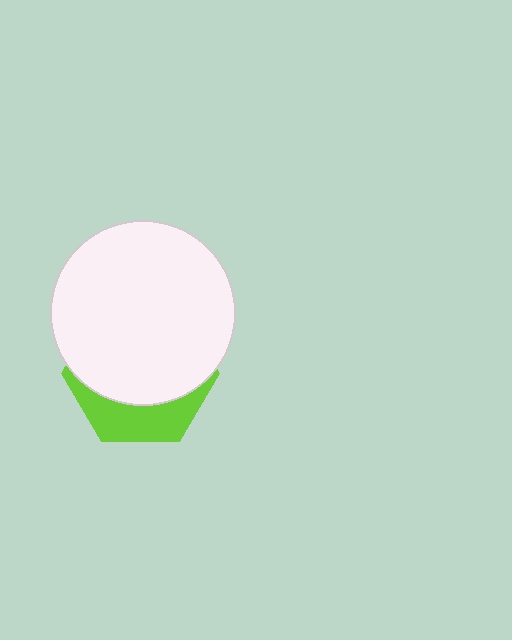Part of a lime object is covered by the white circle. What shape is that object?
It is a hexagon.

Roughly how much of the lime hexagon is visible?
A small part of it is visible (roughly 30%).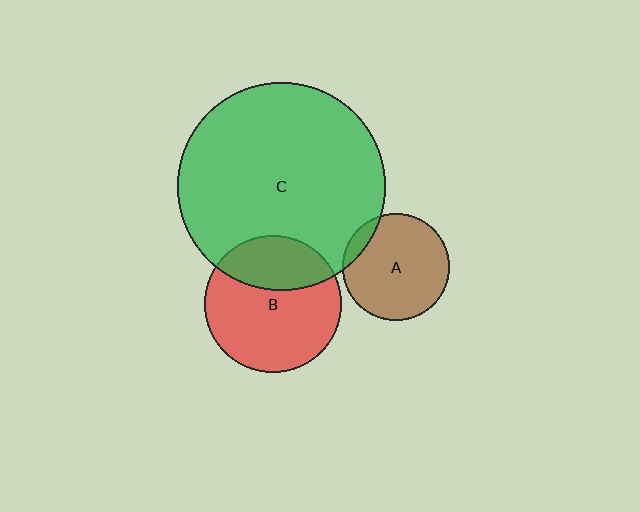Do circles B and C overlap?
Yes.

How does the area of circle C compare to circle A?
Approximately 3.8 times.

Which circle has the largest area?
Circle C (green).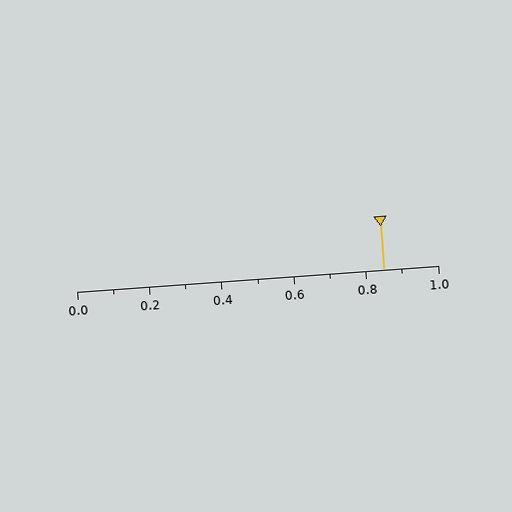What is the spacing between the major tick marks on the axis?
The major ticks are spaced 0.2 apart.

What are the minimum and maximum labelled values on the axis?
The axis runs from 0.0 to 1.0.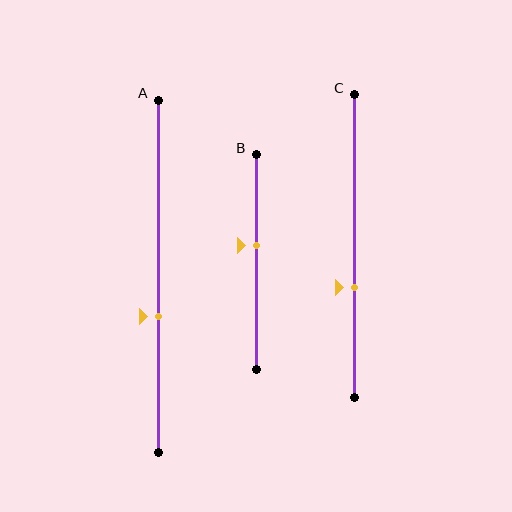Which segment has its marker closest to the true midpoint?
Segment B has its marker closest to the true midpoint.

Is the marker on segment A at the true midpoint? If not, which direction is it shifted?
No, the marker on segment A is shifted downward by about 12% of the segment length.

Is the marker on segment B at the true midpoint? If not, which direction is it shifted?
No, the marker on segment B is shifted upward by about 8% of the segment length.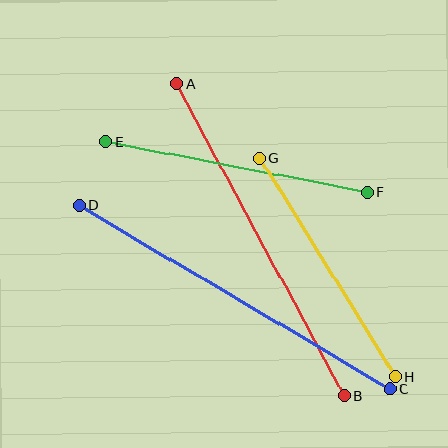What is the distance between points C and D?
The distance is approximately 361 pixels.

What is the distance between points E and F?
The distance is approximately 266 pixels.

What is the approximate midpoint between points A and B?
The midpoint is at approximately (260, 240) pixels.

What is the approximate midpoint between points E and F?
The midpoint is at approximately (236, 167) pixels.